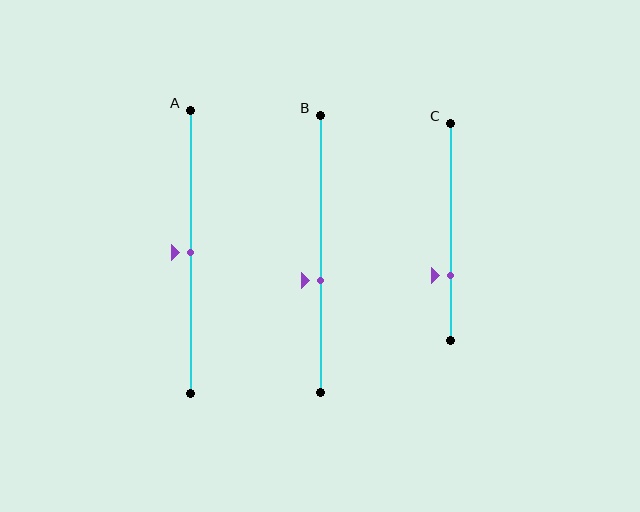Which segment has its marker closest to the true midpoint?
Segment A has its marker closest to the true midpoint.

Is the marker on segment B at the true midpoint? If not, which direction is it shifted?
No, the marker on segment B is shifted downward by about 9% of the segment length.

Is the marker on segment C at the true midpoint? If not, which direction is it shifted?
No, the marker on segment C is shifted downward by about 20% of the segment length.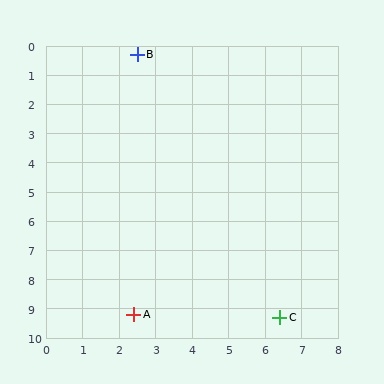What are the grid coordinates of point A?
Point A is at approximately (2.4, 9.2).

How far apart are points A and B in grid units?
Points A and B are about 8.9 grid units apart.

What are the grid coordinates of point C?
Point C is at approximately (6.4, 9.3).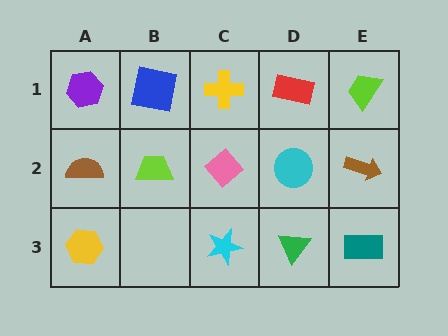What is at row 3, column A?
A yellow hexagon.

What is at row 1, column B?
A blue square.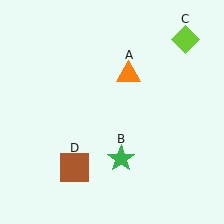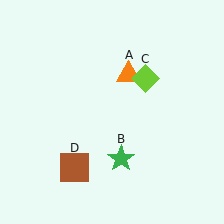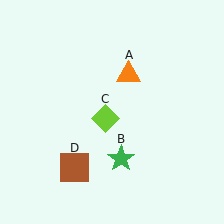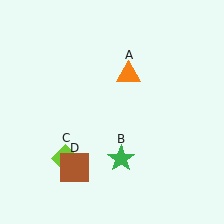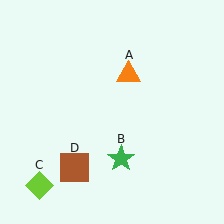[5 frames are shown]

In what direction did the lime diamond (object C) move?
The lime diamond (object C) moved down and to the left.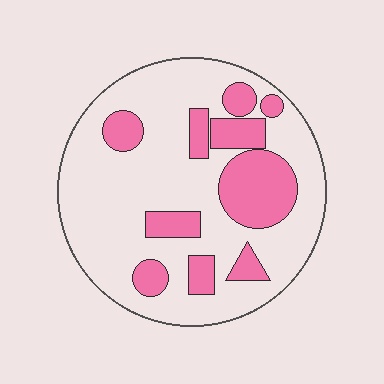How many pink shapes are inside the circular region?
10.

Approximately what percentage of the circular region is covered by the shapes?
Approximately 25%.